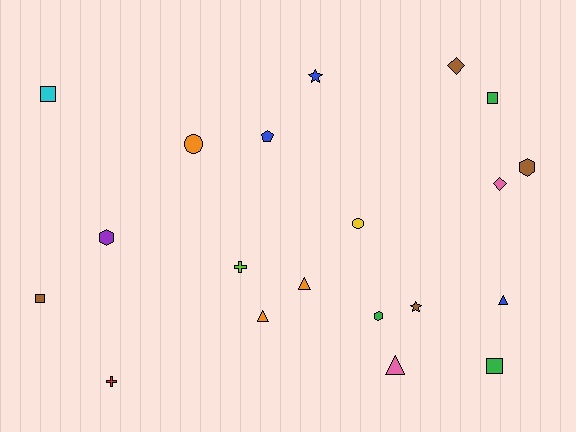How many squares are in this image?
There are 4 squares.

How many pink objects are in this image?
There are 2 pink objects.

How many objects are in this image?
There are 20 objects.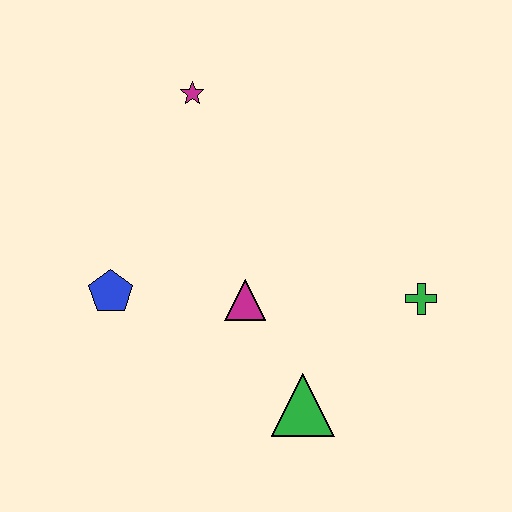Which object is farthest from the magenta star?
The green triangle is farthest from the magenta star.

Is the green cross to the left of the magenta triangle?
No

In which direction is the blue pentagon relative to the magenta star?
The blue pentagon is below the magenta star.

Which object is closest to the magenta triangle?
The green triangle is closest to the magenta triangle.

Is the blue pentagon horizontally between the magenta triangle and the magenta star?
No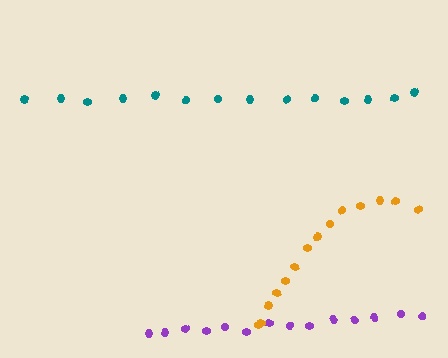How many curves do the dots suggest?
There are 3 distinct paths.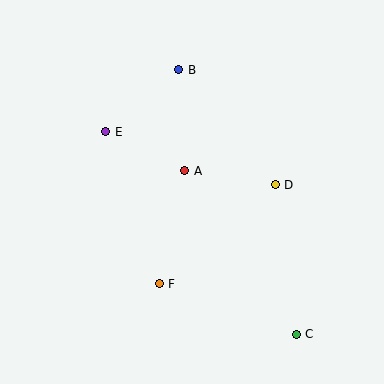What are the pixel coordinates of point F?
Point F is at (159, 284).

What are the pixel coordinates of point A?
Point A is at (185, 171).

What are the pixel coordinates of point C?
Point C is at (296, 334).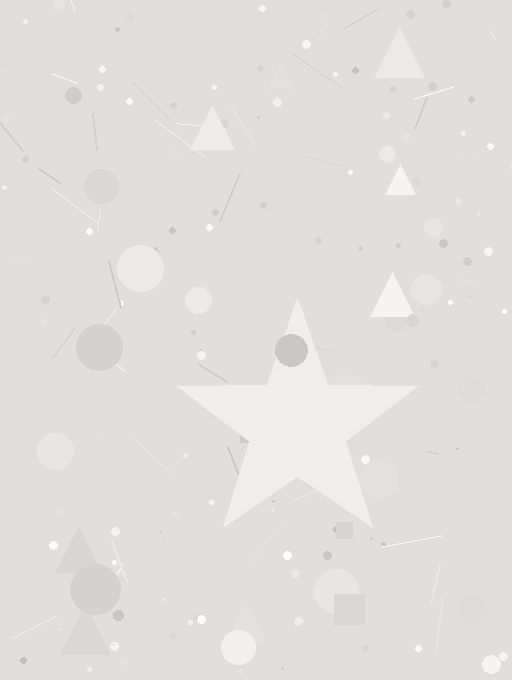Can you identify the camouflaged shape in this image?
The camouflaged shape is a star.